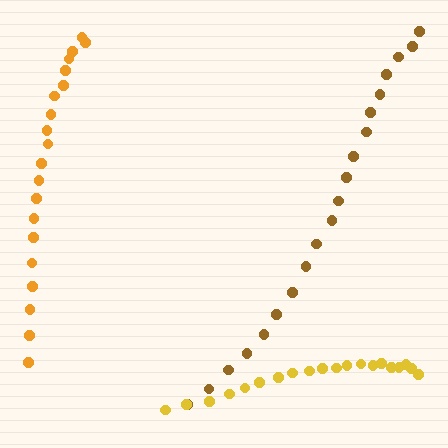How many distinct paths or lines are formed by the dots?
There are 3 distinct paths.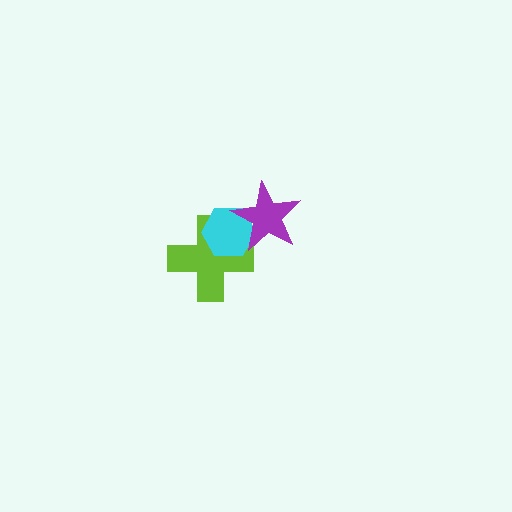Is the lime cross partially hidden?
Yes, it is partially covered by another shape.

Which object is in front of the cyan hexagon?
The purple star is in front of the cyan hexagon.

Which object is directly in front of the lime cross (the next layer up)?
The cyan hexagon is directly in front of the lime cross.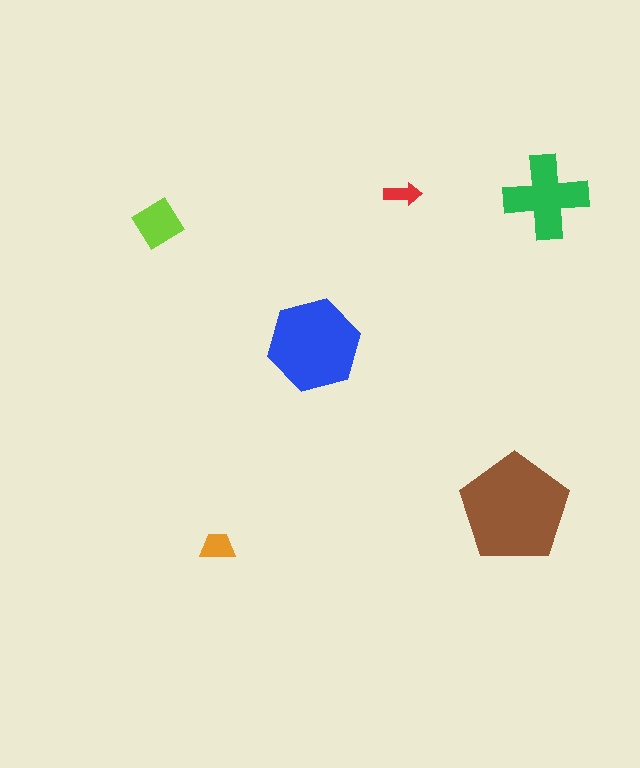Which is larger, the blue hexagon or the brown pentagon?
The brown pentagon.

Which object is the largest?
The brown pentagon.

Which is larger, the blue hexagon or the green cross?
The blue hexagon.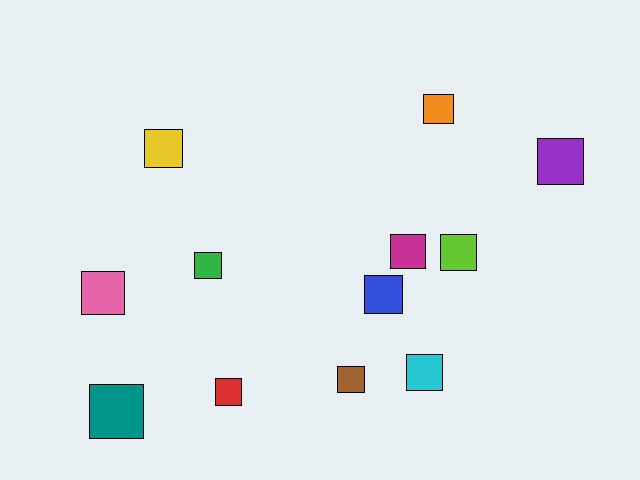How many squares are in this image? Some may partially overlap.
There are 12 squares.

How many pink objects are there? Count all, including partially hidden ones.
There is 1 pink object.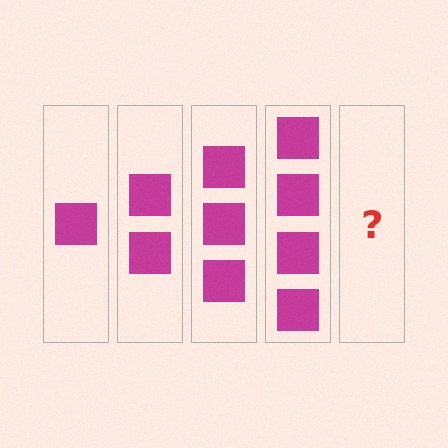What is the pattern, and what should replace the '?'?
The pattern is that each step adds one more square. The '?' should be 5 squares.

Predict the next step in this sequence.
The next step is 5 squares.